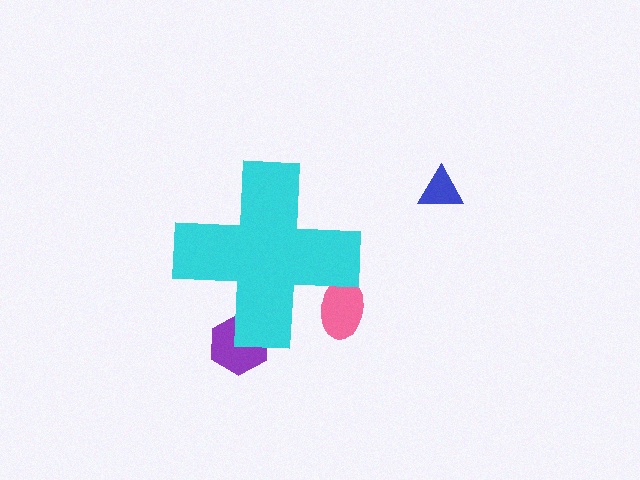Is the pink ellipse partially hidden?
Yes, the pink ellipse is partially hidden behind the cyan cross.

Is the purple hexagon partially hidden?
Yes, the purple hexagon is partially hidden behind the cyan cross.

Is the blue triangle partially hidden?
No, the blue triangle is fully visible.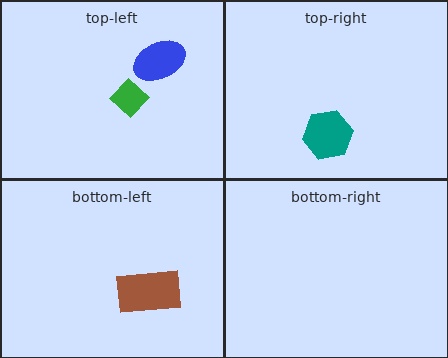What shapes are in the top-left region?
The green diamond, the blue ellipse.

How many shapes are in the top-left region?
2.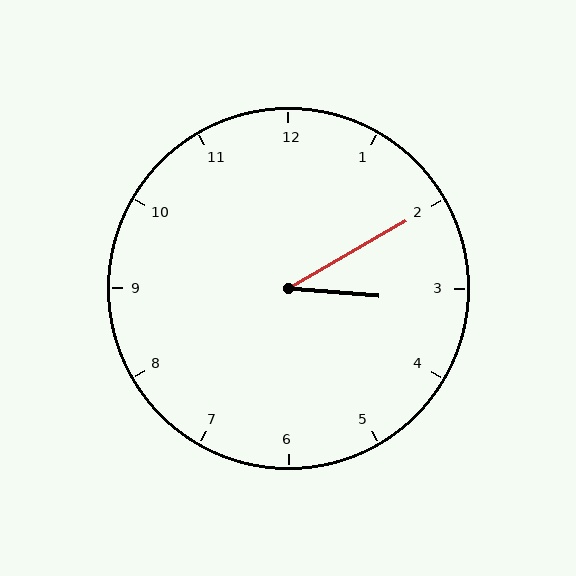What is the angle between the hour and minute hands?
Approximately 35 degrees.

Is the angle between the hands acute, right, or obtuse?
It is acute.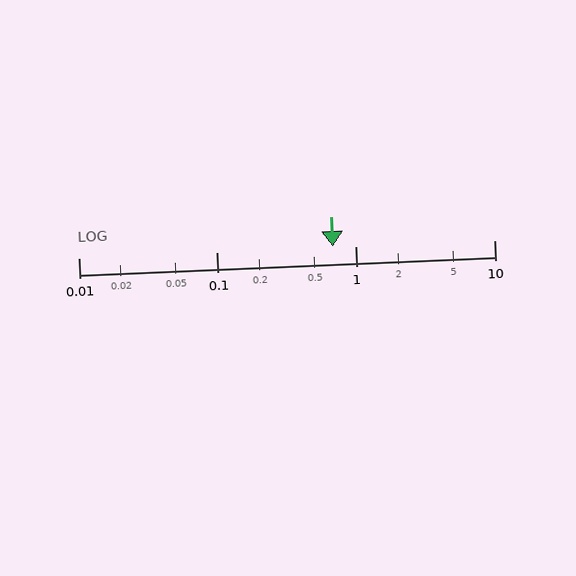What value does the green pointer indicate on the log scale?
The pointer indicates approximately 0.68.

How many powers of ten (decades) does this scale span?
The scale spans 3 decades, from 0.01 to 10.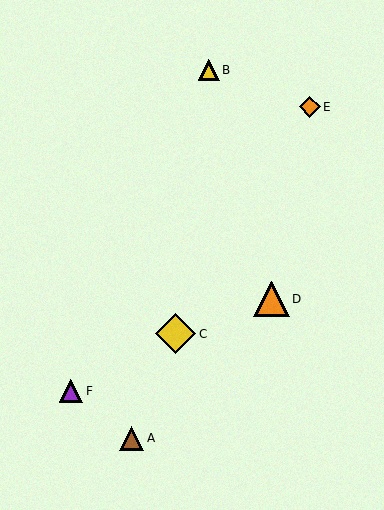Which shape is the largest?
The yellow diamond (labeled C) is the largest.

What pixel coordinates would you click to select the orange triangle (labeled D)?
Click at (271, 299) to select the orange triangle D.